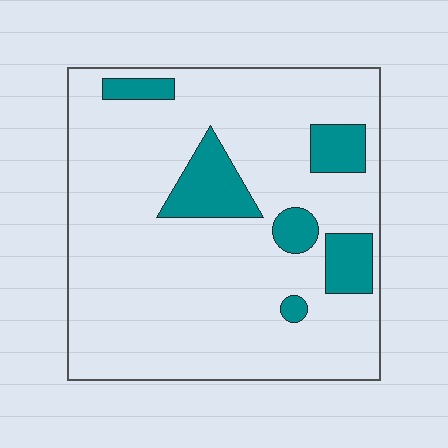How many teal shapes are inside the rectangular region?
6.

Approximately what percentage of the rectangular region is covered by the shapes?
Approximately 15%.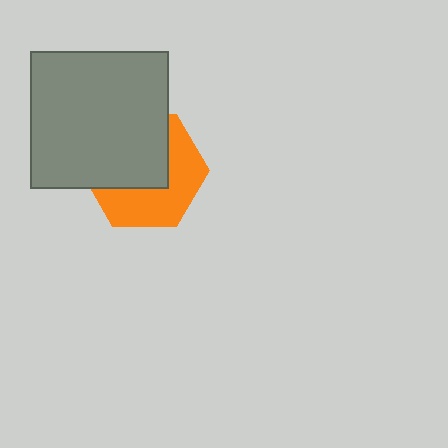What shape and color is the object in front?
The object in front is a gray square.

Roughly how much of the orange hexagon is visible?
About half of it is visible (roughly 48%).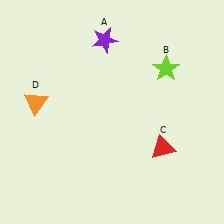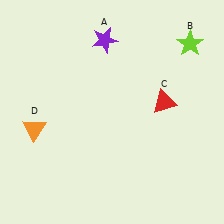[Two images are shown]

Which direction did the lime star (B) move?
The lime star (B) moved up.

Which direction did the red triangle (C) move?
The red triangle (C) moved up.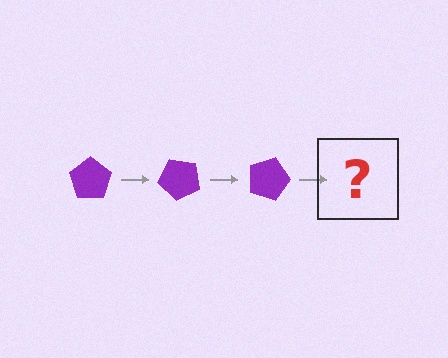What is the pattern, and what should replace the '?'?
The pattern is that the pentagon rotates 45 degrees each step. The '?' should be a purple pentagon rotated 135 degrees.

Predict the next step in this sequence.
The next step is a purple pentagon rotated 135 degrees.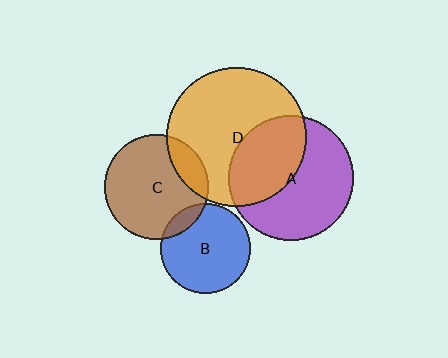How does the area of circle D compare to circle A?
Approximately 1.2 times.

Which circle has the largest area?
Circle D (orange).